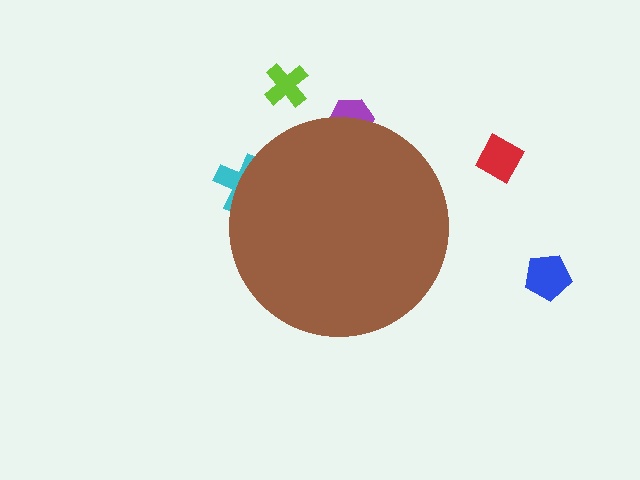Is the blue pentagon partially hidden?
No, the blue pentagon is fully visible.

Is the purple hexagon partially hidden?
Yes, the purple hexagon is partially hidden behind the brown circle.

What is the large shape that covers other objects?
A brown circle.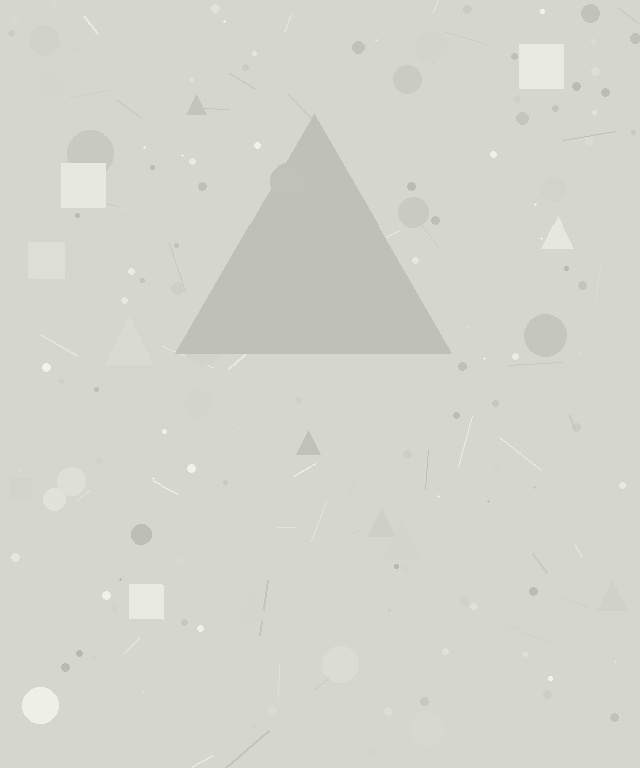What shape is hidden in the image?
A triangle is hidden in the image.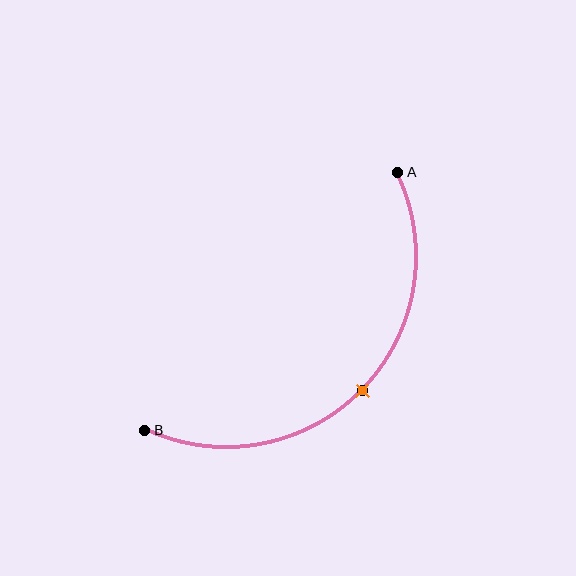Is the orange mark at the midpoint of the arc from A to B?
Yes. The orange mark lies on the arc at equal arc-length from both A and B — it is the arc midpoint.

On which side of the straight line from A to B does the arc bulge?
The arc bulges below and to the right of the straight line connecting A and B.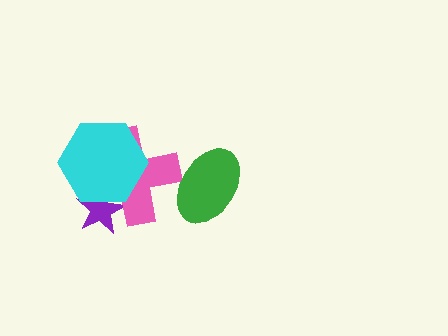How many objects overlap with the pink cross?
3 objects overlap with the pink cross.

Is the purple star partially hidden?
Yes, it is partially covered by another shape.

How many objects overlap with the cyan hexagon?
2 objects overlap with the cyan hexagon.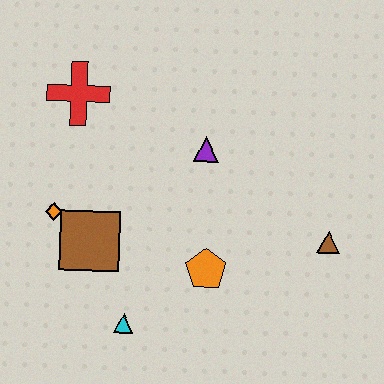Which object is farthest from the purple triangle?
The cyan triangle is farthest from the purple triangle.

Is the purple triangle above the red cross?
No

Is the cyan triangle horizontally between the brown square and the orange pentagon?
Yes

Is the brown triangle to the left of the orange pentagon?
No